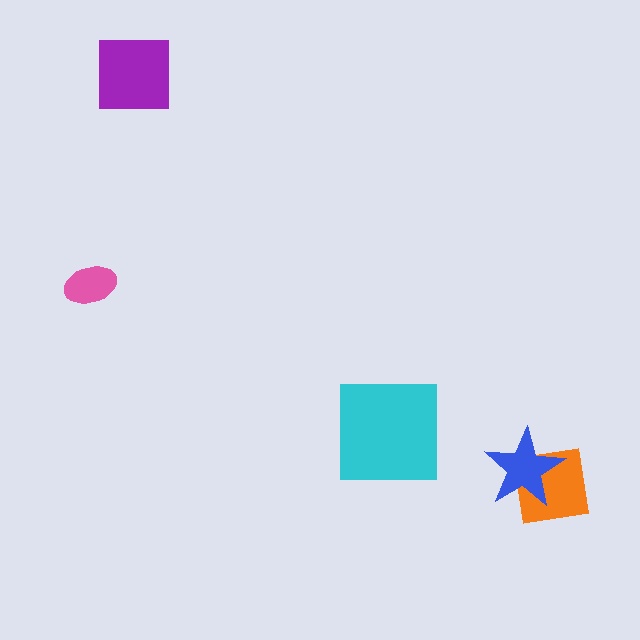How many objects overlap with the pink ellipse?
0 objects overlap with the pink ellipse.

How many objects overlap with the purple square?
0 objects overlap with the purple square.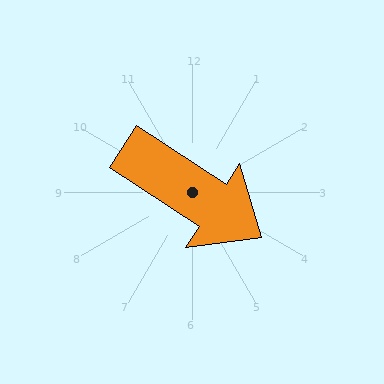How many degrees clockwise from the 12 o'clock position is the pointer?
Approximately 123 degrees.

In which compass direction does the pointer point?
Southeast.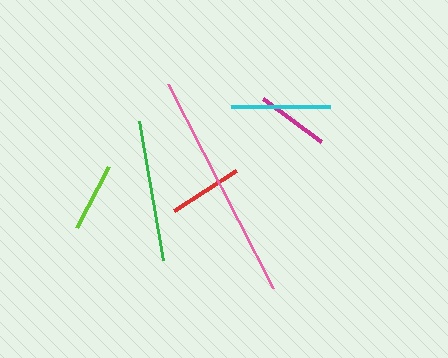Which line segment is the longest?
The pink line is the longest at approximately 230 pixels.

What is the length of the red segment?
The red segment is approximately 73 pixels long.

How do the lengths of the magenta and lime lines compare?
The magenta and lime lines are approximately the same length.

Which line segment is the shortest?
The lime line is the shortest at approximately 69 pixels.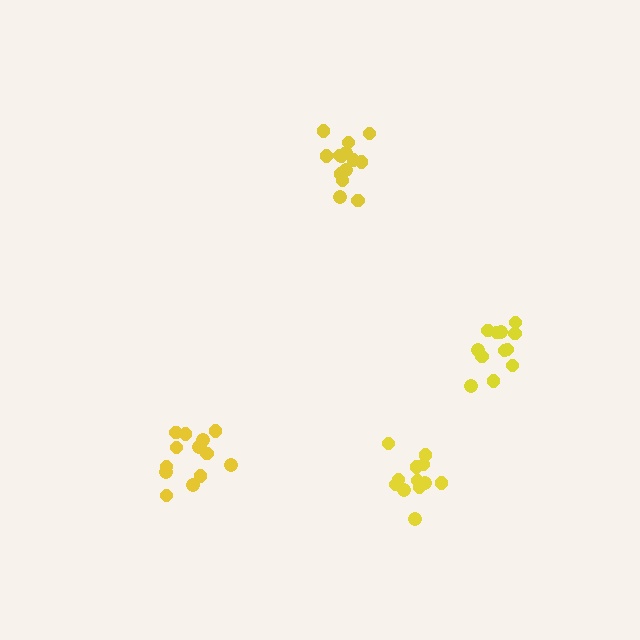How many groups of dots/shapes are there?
There are 4 groups.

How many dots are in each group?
Group 1: 14 dots, Group 2: 12 dots, Group 3: 12 dots, Group 4: 14 dots (52 total).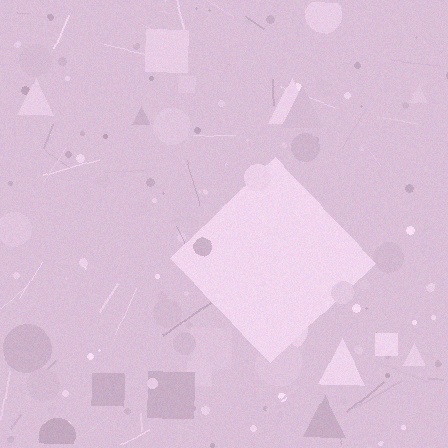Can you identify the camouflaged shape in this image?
The camouflaged shape is a diamond.